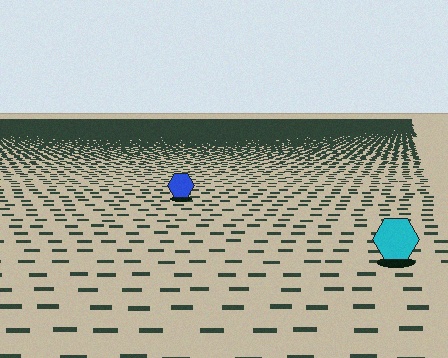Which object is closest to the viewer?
The cyan hexagon is closest. The texture marks near it are larger and more spread out.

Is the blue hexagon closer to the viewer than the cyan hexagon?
No. The cyan hexagon is closer — you can tell from the texture gradient: the ground texture is coarser near it.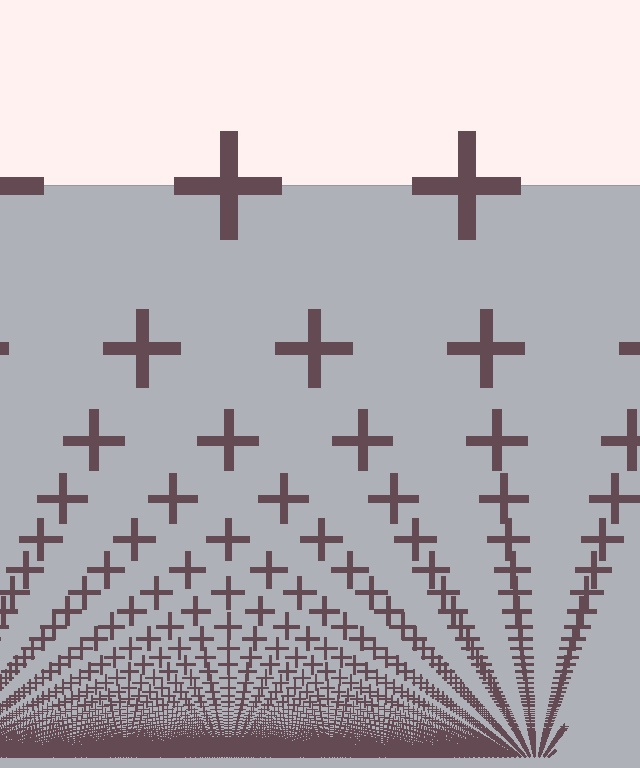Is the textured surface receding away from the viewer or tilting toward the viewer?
The surface appears to tilt toward the viewer. Texture elements get larger and sparser toward the top.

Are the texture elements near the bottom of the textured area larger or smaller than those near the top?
Smaller. The gradient is inverted — elements near the bottom are smaller and denser.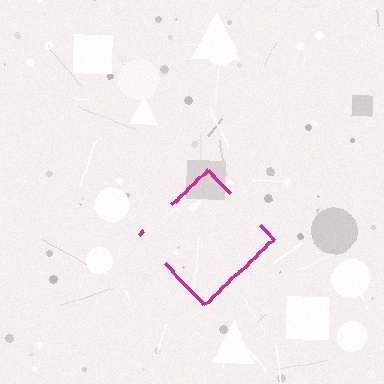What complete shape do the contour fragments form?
The contour fragments form a diamond.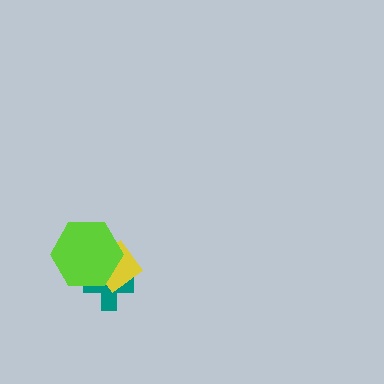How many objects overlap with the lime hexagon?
2 objects overlap with the lime hexagon.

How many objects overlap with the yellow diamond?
2 objects overlap with the yellow diamond.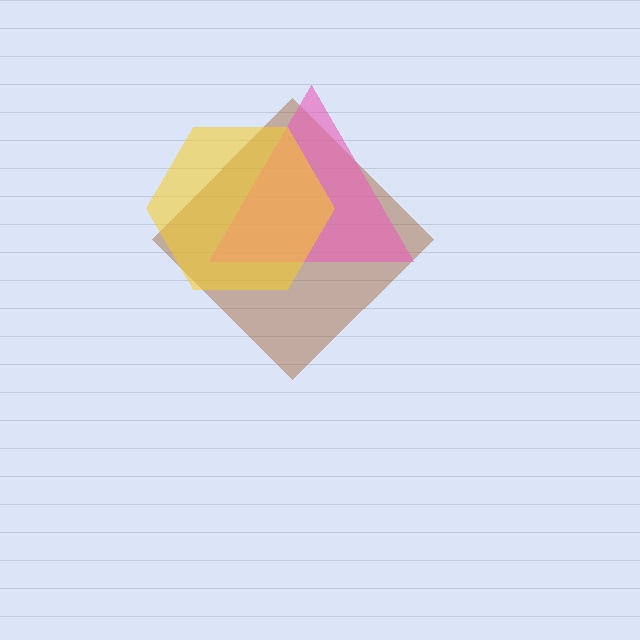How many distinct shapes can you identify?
There are 3 distinct shapes: a brown diamond, a pink triangle, a yellow hexagon.